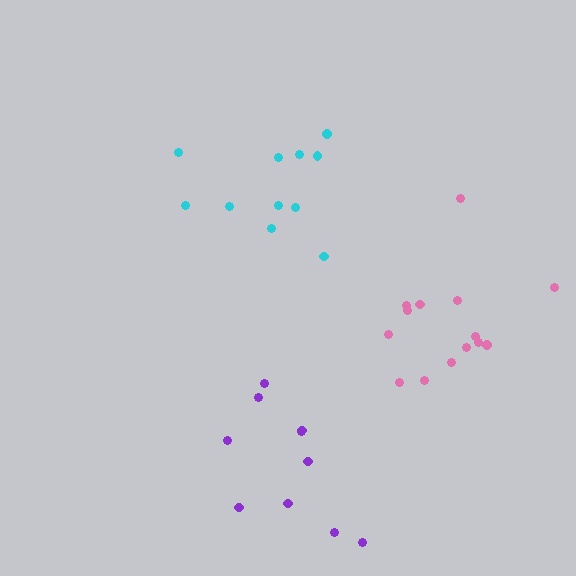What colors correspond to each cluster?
The clusters are colored: pink, cyan, purple.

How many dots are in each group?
Group 1: 14 dots, Group 2: 11 dots, Group 3: 10 dots (35 total).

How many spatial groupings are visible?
There are 3 spatial groupings.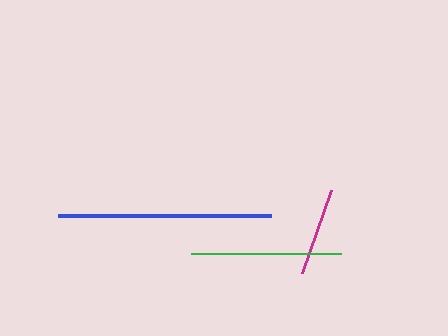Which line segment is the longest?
The blue line is the longest at approximately 213 pixels.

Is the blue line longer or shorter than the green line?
The blue line is longer than the green line.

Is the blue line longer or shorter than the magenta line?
The blue line is longer than the magenta line.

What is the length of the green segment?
The green segment is approximately 150 pixels long.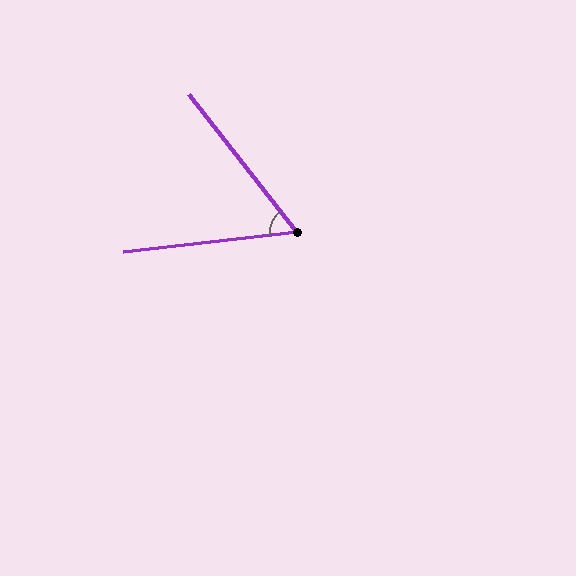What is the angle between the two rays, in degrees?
Approximately 59 degrees.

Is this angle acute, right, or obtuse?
It is acute.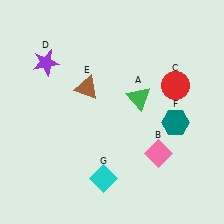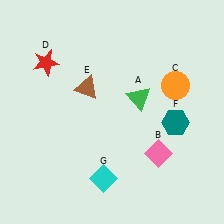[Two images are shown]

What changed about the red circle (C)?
In Image 1, C is red. In Image 2, it changed to orange.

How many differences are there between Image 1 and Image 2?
There are 2 differences between the two images.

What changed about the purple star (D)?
In Image 1, D is purple. In Image 2, it changed to red.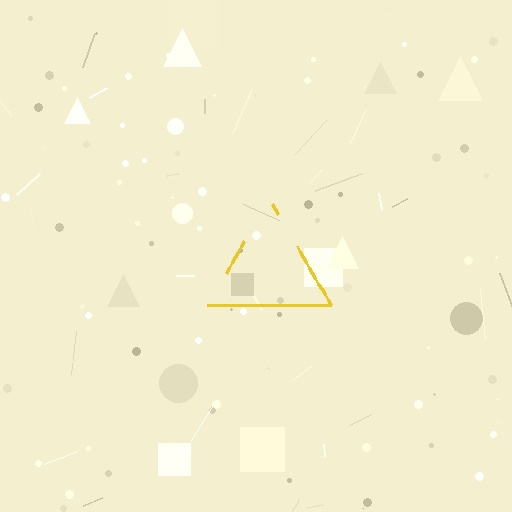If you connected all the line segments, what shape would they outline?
They would outline a triangle.